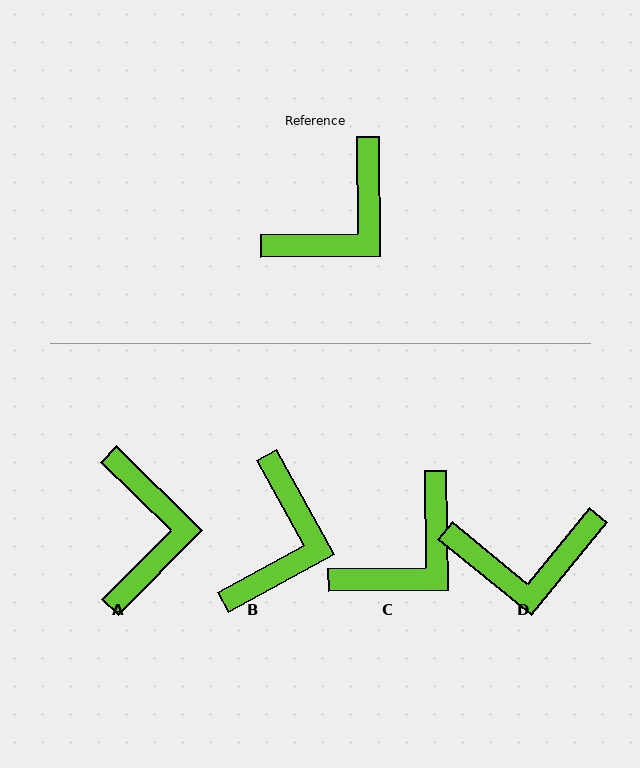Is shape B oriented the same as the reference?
No, it is off by about 28 degrees.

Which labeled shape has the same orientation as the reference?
C.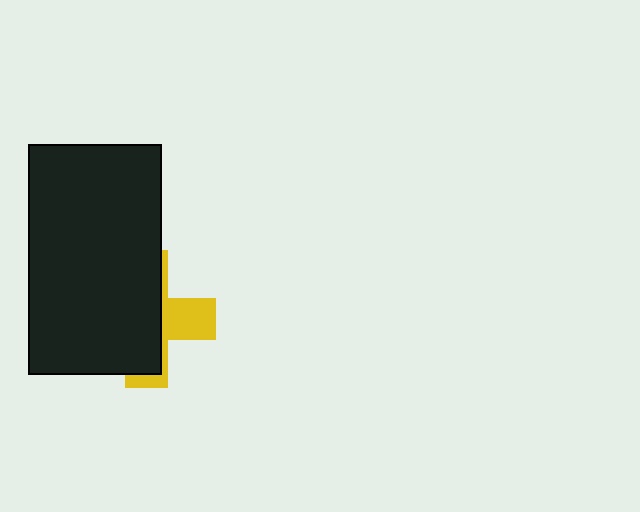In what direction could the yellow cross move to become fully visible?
The yellow cross could move right. That would shift it out from behind the black rectangle entirely.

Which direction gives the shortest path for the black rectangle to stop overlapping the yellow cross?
Moving left gives the shortest separation.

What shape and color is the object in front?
The object in front is a black rectangle.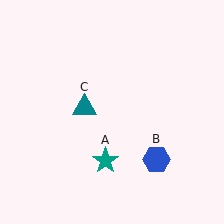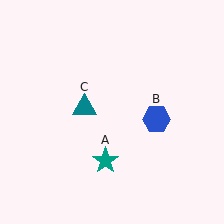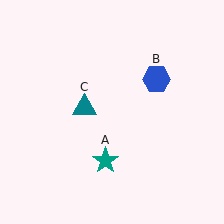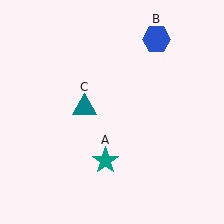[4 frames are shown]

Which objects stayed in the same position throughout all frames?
Teal star (object A) and teal triangle (object C) remained stationary.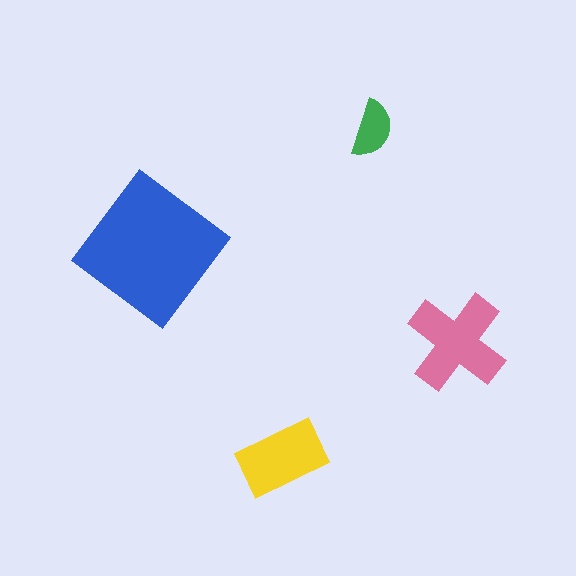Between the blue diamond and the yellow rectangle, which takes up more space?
The blue diamond.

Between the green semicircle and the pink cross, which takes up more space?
The pink cross.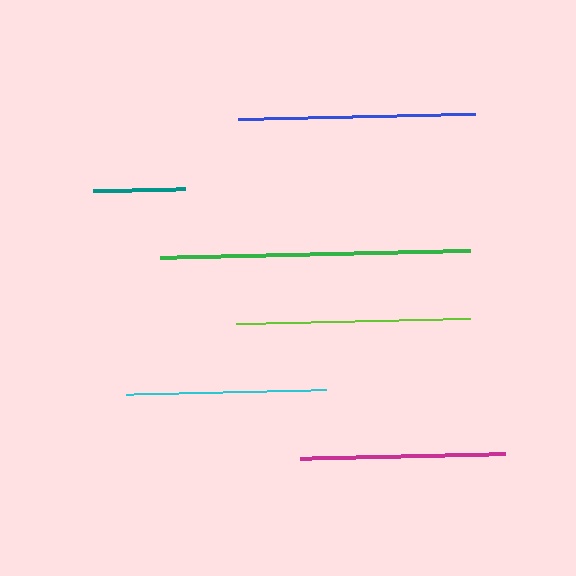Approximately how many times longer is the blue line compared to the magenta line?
The blue line is approximately 1.2 times the length of the magenta line.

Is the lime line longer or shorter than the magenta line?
The lime line is longer than the magenta line.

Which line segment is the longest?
The green line is the longest at approximately 310 pixels.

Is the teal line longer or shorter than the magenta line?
The magenta line is longer than the teal line.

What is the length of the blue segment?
The blue segment is approximately 237 pixels long.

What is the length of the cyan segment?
The cyan segment is approximately 200 pixels long.